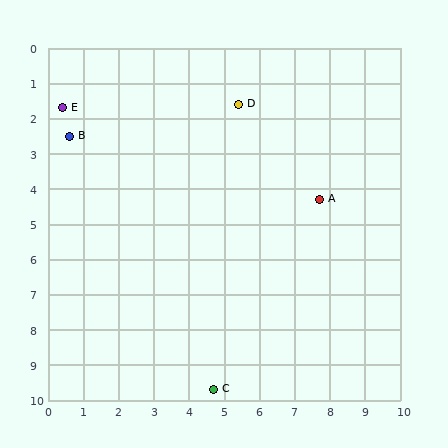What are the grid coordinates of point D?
Point D is at approximately (5.4, 1.6).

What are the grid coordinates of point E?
Point E is at approximately (0.4, 1.7).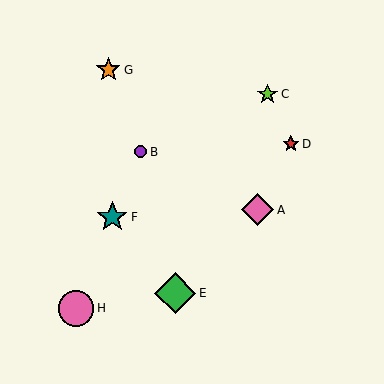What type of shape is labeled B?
Shape B is a purple circle.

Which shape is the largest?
The green diamond (labeled E) is the largest.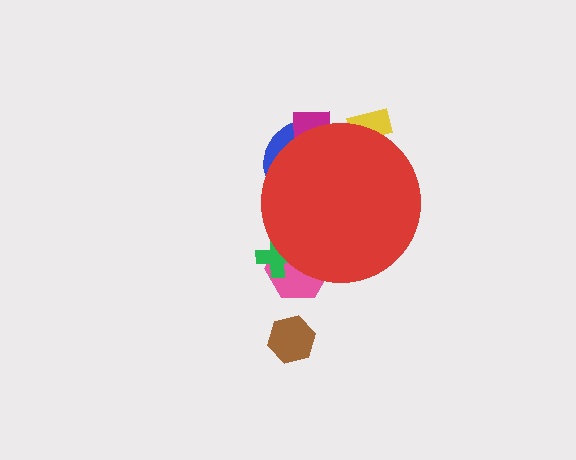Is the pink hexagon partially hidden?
Yes, the pink hexagon is partially hidden behind the red circle.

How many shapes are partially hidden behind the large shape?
5 shapes are partially hidden.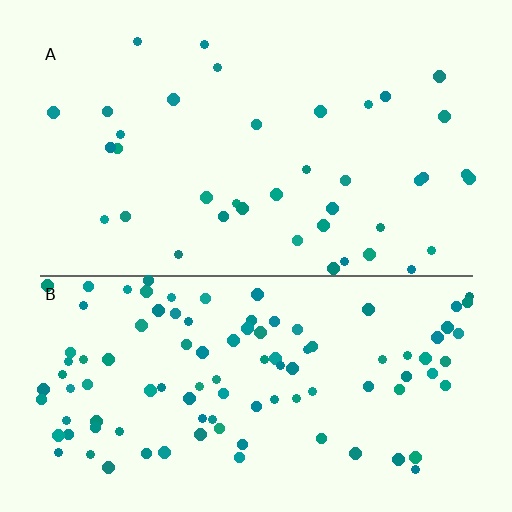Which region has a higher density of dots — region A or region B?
B (the bottom).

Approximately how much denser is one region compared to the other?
Approximately 2.7× — region B over region A.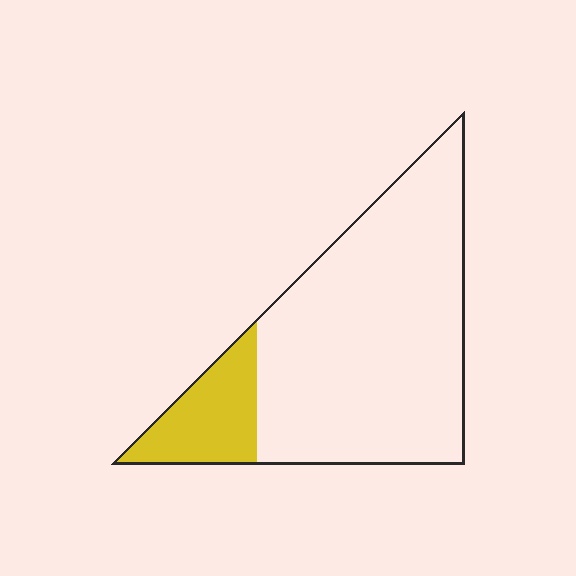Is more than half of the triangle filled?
No.